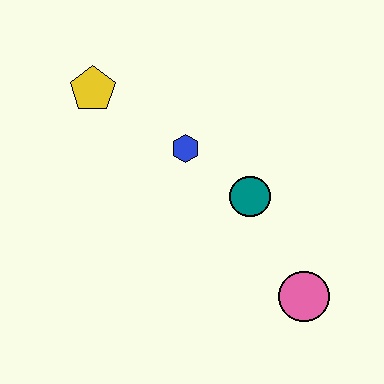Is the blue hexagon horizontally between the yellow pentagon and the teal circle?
Yes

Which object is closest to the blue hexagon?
The teal circle is closest to the blue hexagon.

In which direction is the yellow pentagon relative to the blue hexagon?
The yellow pentagon is to the left of the blue hexagon.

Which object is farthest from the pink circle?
The yellow pentagon is farthest from the pink circle.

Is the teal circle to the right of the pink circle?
No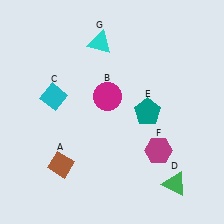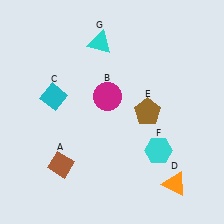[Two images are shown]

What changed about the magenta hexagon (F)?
In Image 1, F is magenta. In Image 2, it changed to cyan.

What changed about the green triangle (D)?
In Image 1, D is green. In Image 2, it changed to orange.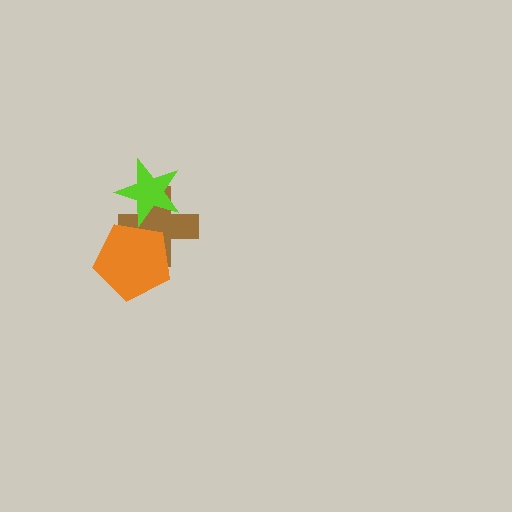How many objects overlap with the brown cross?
2 objects overlap with the brown cross.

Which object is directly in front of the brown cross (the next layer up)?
The lime star is directly in front of the brown cross.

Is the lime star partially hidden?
No, no other shape covers it.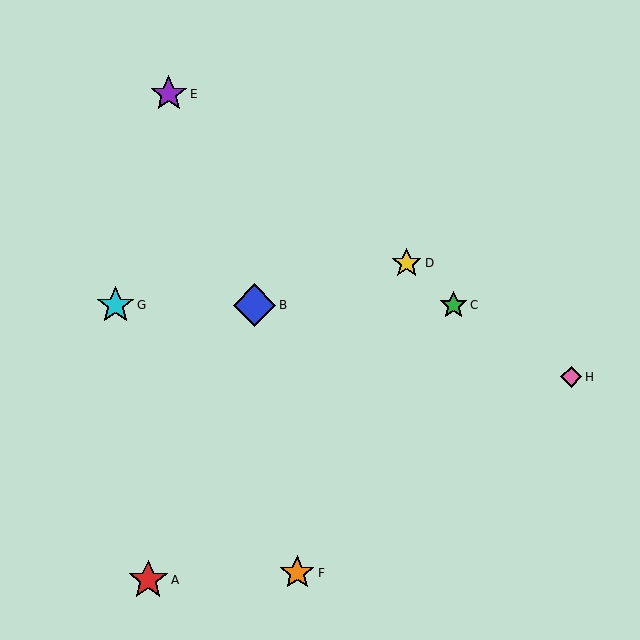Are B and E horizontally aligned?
No, B is at y≈305 and E is at y≈94.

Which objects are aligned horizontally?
Objects B, C, G are aligned horizontally.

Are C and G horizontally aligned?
Yes, both are at y≈305.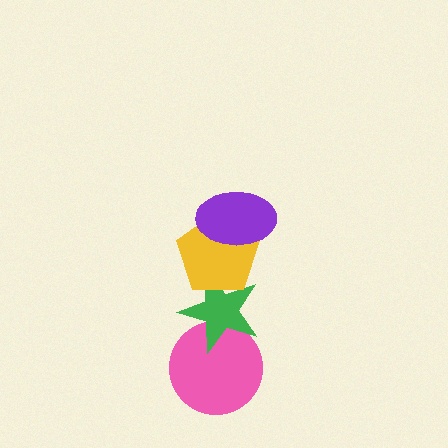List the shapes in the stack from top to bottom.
From top to bottom: the purple ellipse, the yellow pentagon, the green star, the pink circle.